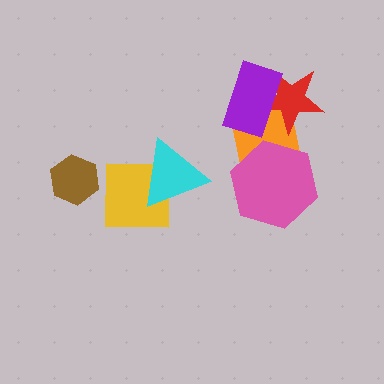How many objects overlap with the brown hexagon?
0 objects overlap with the brown hexagon.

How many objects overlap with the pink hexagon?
1 object overlaps with the pink hexagon.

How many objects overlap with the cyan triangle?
1 object overlaps with the cyan triangle.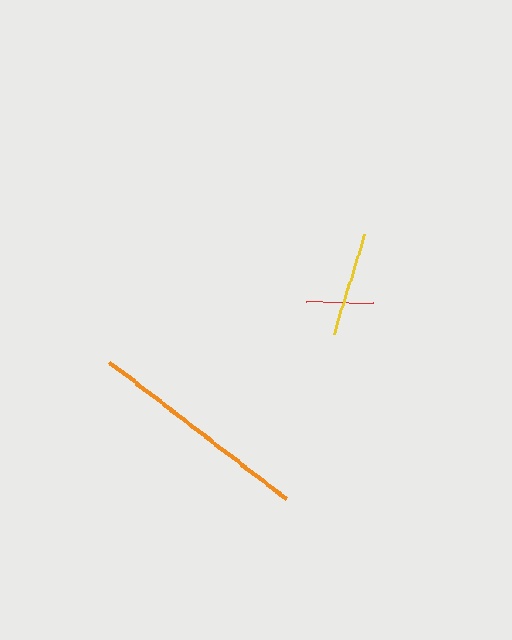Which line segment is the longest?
The orange line is the longest at approximately 224 pixels.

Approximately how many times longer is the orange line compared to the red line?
The orange line is approximately 3.3 times the length of the red line.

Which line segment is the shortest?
The red line is the shortest at approximately 67 pixels.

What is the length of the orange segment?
The orange segment is approximately 224 pixels long.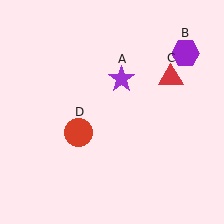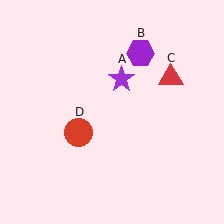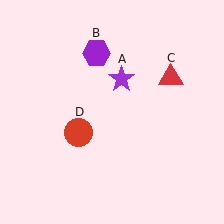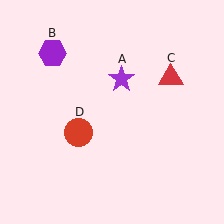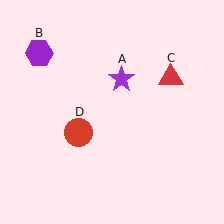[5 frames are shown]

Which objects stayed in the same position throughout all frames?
Purple star (object A) and red triangle (object C) and red circle (object D) remained stationary.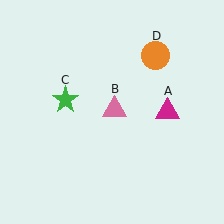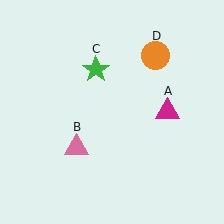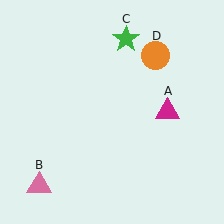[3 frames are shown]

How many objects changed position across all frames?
2 objects changed position: pink triangle (object B), green star (object C).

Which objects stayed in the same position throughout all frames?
Magenta triangle (object A) and orange circle (object D) remained stationary.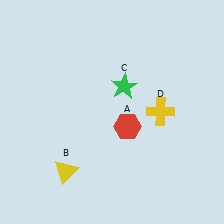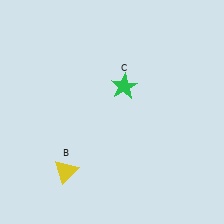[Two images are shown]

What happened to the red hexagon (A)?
The red hexagon (A) was removed in Image 2. It was in the bottom-right area of Image 1.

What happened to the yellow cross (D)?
The yellow cross (D) was removed in Image 2. It was in the top-right area of Image 1.